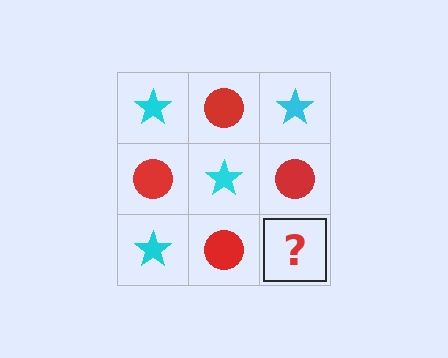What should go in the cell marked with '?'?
The missing cell should contain a cyan star.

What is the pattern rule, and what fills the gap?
The rule is that it alternates cyan star and red circle in a checkerboard pattern. The gap should be filled with a cyan star.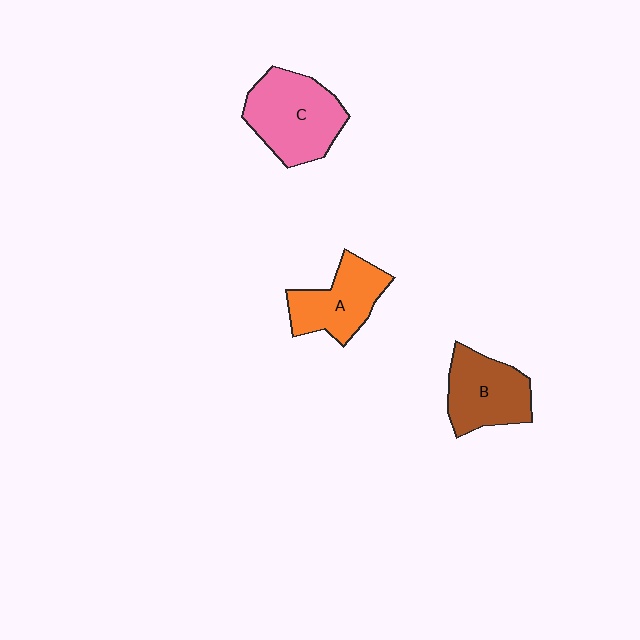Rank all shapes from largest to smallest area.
From largest to smallest: C (pink), B (brown), A (orange).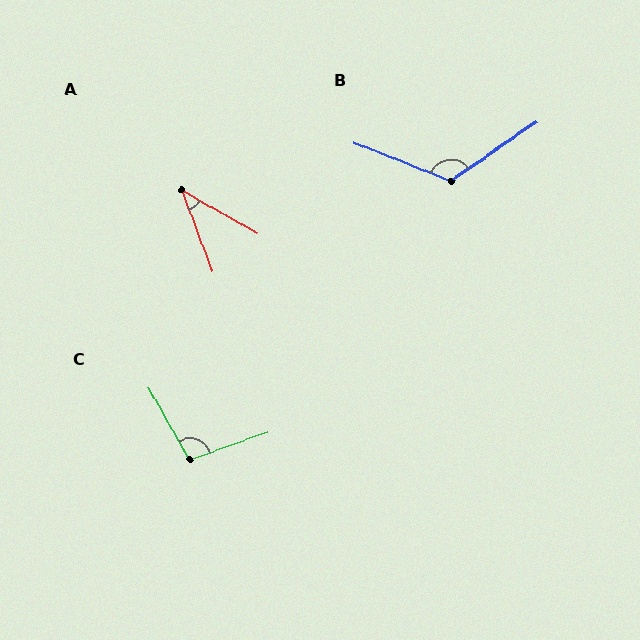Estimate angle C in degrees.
Approximately 100 degrees.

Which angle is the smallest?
A, at approximately 39 degrees.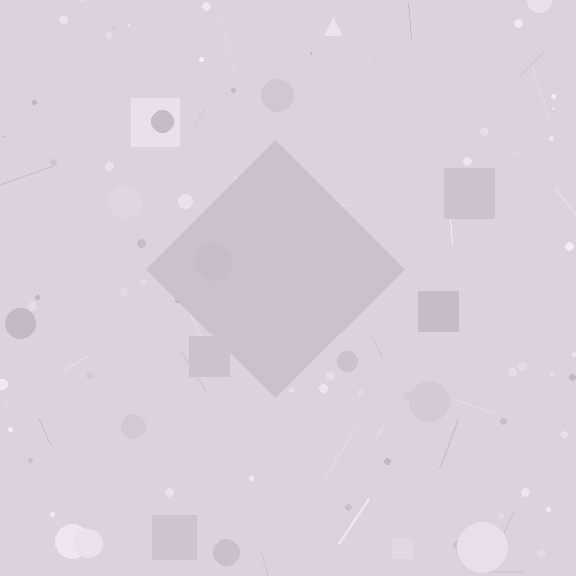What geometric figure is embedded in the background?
A diamond is embedded in the background.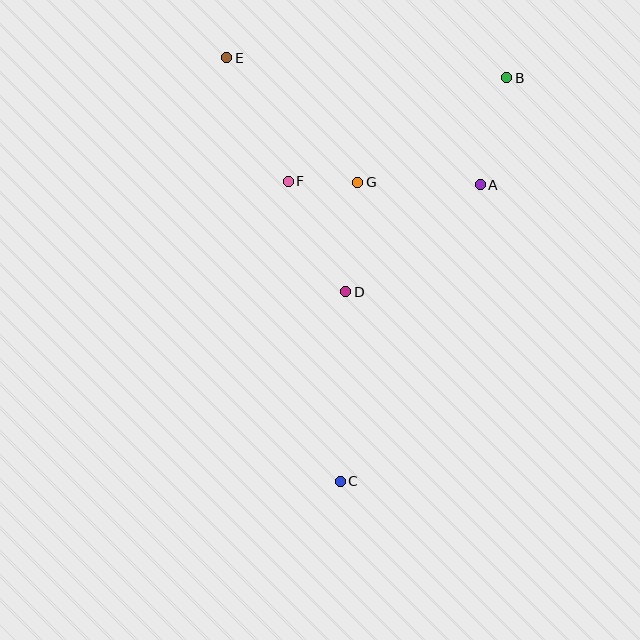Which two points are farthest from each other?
Points C and E are farthest from each other.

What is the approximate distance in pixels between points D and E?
The distance between D and E is approximately 263 pixels.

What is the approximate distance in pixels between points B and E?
The distance between B and E is approximately 281 pixels.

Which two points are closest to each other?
Points F and G are closest to each other.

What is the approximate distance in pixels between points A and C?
The distance between A and C is approximately 327 pixels.